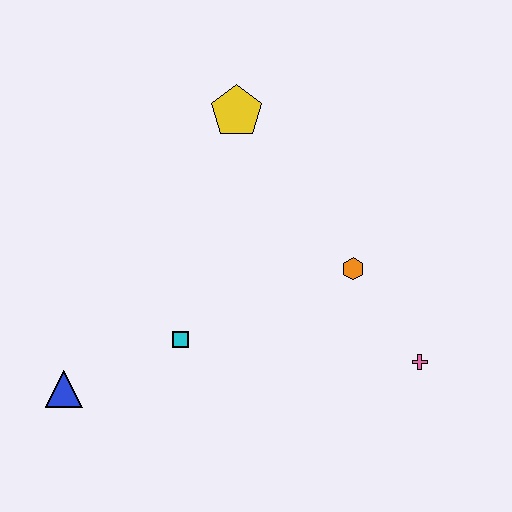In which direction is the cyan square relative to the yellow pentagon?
The cyan square is below the yellow pentagon.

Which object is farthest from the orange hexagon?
The blue triangle is farthest from the orange hexagon.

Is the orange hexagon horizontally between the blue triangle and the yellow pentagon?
No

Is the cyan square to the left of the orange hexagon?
Yes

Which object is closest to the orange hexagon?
The pink cross is closest to the orange hexagon.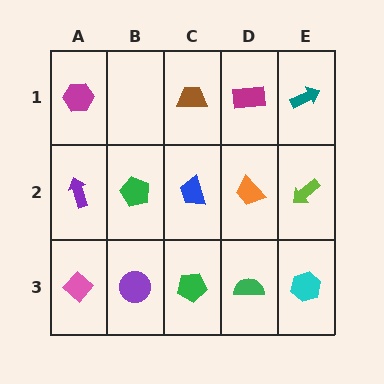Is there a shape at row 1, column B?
No, that cell is empty.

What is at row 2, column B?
A green pentagon.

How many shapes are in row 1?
4 shapes.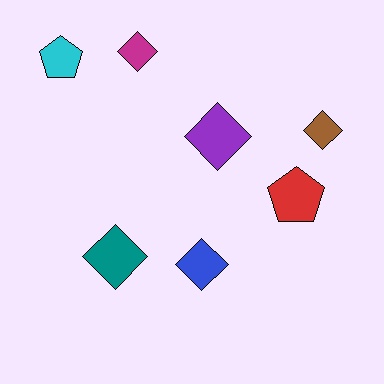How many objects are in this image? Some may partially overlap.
There are 7 objects.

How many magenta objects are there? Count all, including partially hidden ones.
There is 1 magenta object.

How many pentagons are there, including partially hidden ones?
There are 2 pentagons.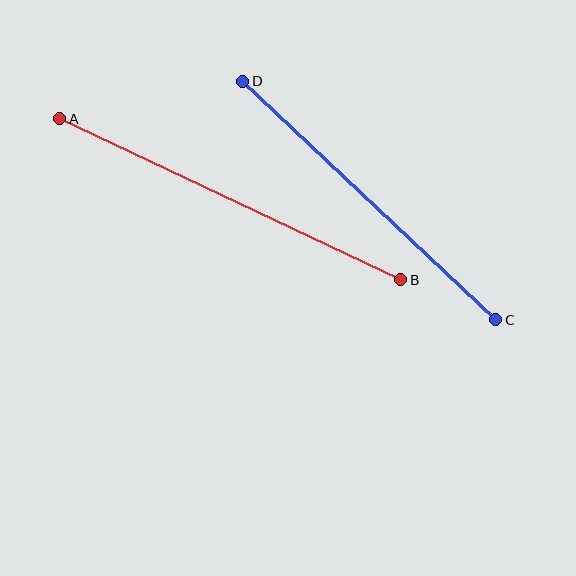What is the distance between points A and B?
The distance is approximately 377 pixels.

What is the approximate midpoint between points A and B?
The midpoint is at approximately (230, 199) pixels.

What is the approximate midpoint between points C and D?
The midpoint is at approximately (369, 201) pixels.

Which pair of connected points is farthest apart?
Points A and B are farthest apart.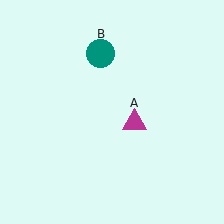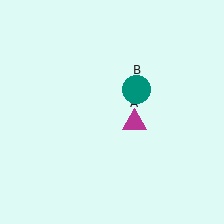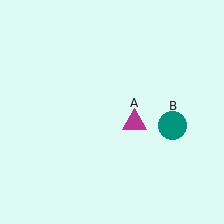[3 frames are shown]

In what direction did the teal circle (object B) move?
The teal circle (object B) moved down and to the right.